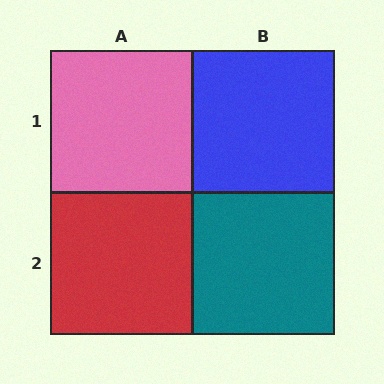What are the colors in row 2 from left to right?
Red, teal.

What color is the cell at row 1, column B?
Blue.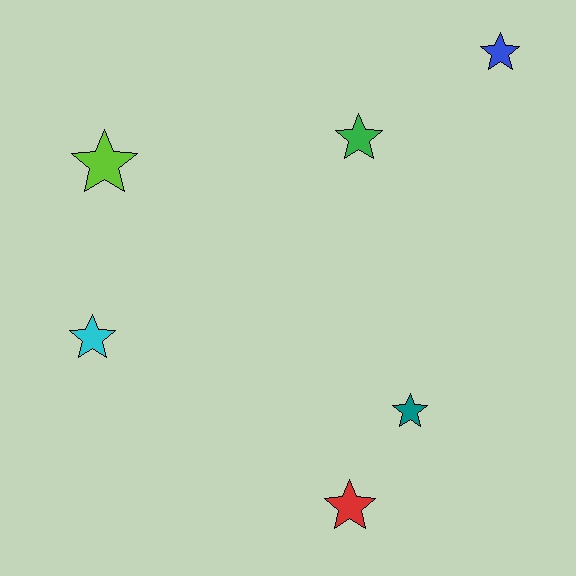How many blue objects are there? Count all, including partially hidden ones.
There is 1 blue object.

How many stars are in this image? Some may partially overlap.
There are 6 stars.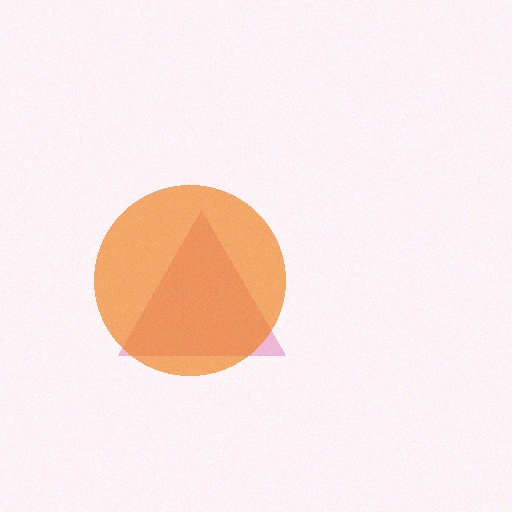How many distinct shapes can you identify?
There are 2 distinct shapes: a pink triangle, an orange circle.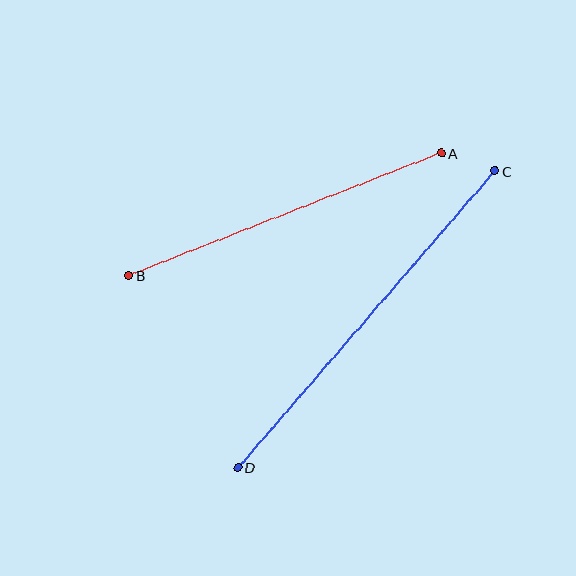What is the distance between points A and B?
The distance is approximately 335 pixels.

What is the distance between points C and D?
The distance is approximately 393 pixels.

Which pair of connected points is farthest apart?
Points C and D are farthest apart.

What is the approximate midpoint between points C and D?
The midpoint is at approximately (367, 320) pixels.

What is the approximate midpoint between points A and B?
The midpoint is at approximately (285, 214) pixels.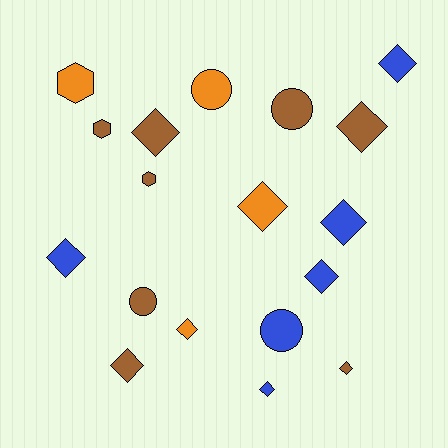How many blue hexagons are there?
There are no blue hexagons.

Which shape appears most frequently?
Diamond, with 11 objects.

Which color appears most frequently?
Brown, with 8 objects.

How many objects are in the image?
There are 18 objects.